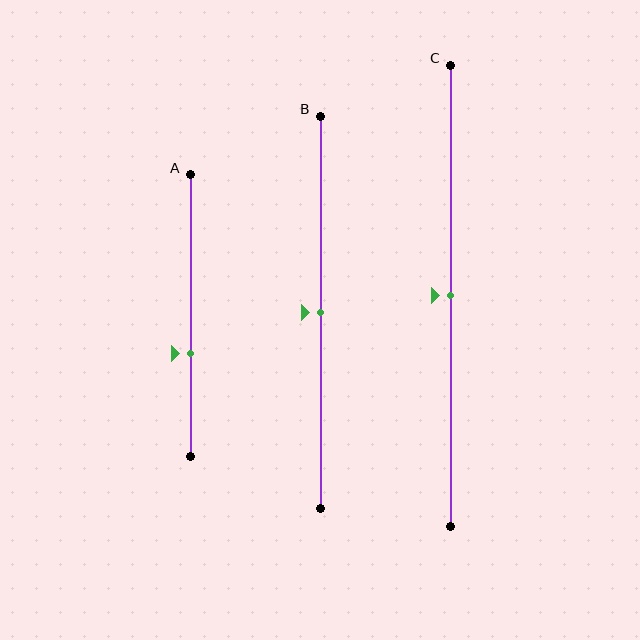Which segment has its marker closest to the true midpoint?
Segment B has its marker closest to the true midpoint.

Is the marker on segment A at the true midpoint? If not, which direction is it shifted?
No, the marker on segment A is shifted downward by about 13% of the segment length.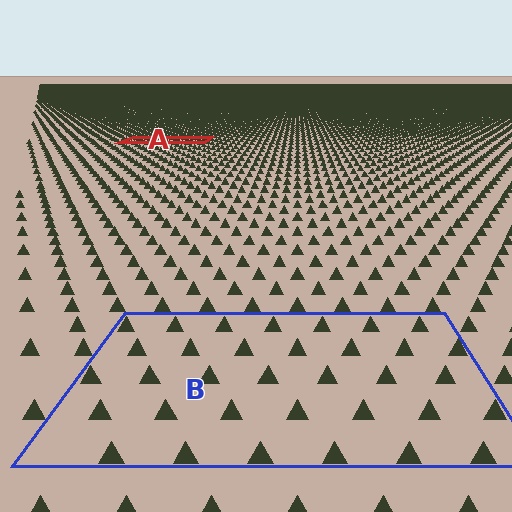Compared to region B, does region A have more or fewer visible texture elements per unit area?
Region A has more texture elements per unit area — they are packed more densely because it is farther away.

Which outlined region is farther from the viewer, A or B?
Region A is farther from the viewer — the texture elements inside it appear smaller and more densely packed.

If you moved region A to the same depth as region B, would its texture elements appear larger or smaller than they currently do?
They would appear larger. At a closer depth, the same texture elements are projected at a bigger on-screen size.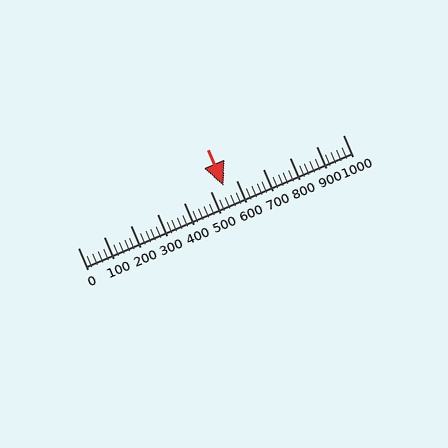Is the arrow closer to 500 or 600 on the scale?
The arrow is closer to 600.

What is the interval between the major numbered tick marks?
The major tick marks are spaced 100 units apart.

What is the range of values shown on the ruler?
The ruler shows values from 0 to 1000.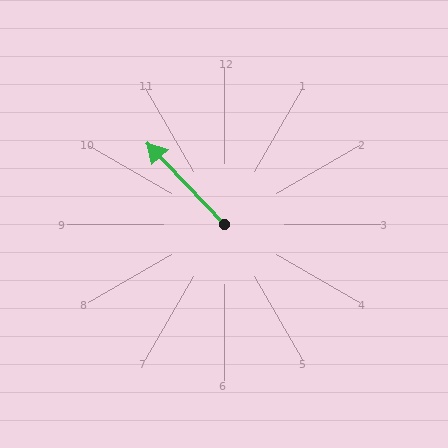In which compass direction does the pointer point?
Northwest.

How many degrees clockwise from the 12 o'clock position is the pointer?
Approximately 316 degrees.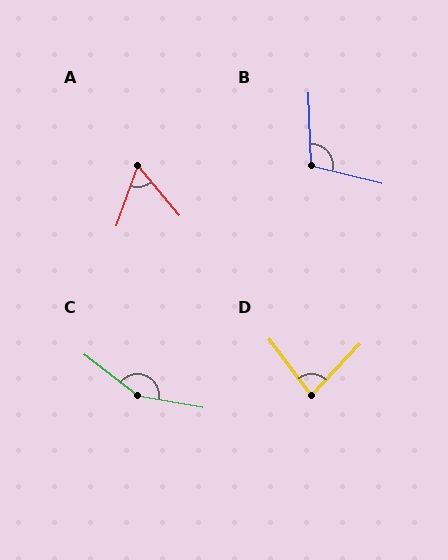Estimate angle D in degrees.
Approximately 80 degrees.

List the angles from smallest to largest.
A (59°), D (80°), B (106°), C (153°).